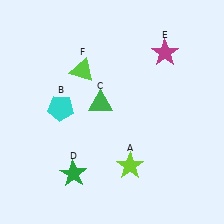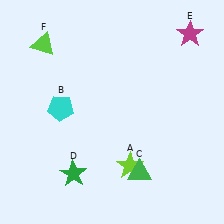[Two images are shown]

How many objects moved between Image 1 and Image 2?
3 objects moved between the two images.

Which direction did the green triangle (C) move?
The green triangle (C) moved down.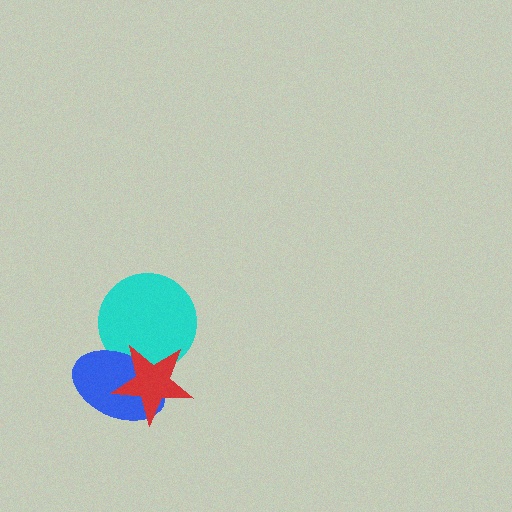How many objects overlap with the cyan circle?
2 objects overlap with the cyan circle.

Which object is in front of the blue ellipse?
The red star is in front of the blue ellipse.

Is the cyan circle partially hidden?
Yes, it is partially covered by another shape.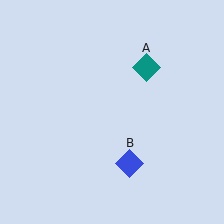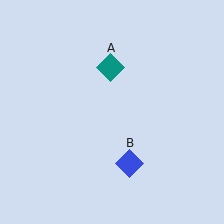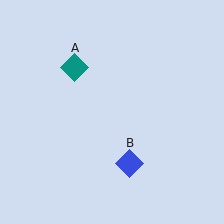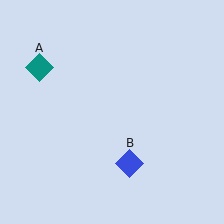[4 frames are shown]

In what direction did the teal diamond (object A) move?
The teal diamond (object A) moved left.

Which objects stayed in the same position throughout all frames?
Blue diamond (object B) remained stationary.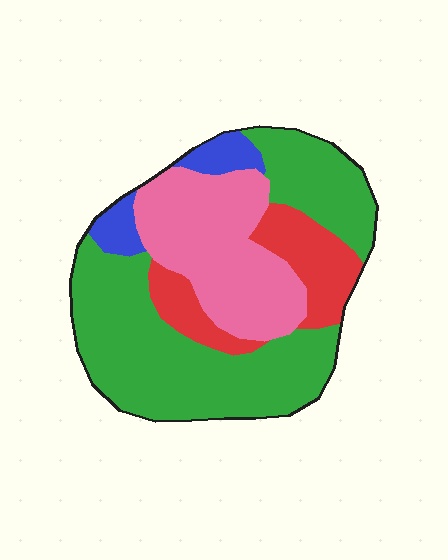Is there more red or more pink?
Pink.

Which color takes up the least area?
Blue, at roughly 5%.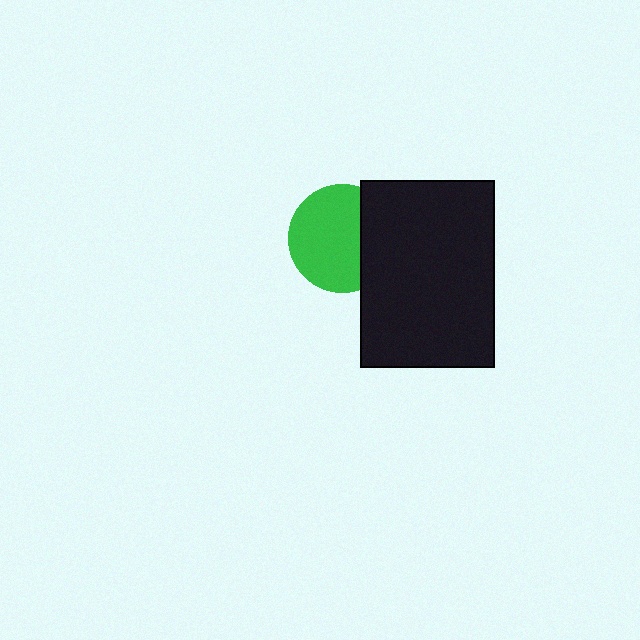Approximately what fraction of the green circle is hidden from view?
Roughly 30% of the green circle is hidden behind the black rectangle.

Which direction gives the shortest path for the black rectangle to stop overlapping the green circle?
Moving right gives the shortest separation.